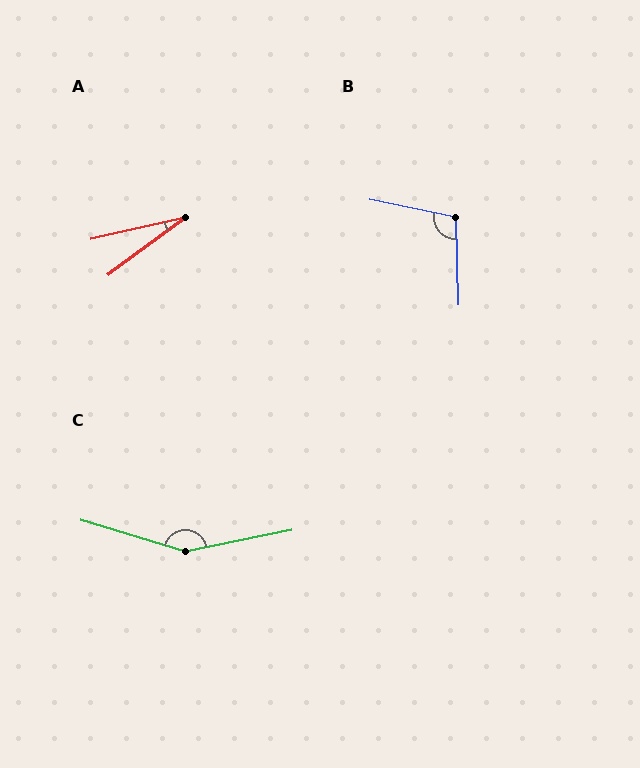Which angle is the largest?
C, at approximately 152 degrees.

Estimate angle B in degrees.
Approximately 104 degrees.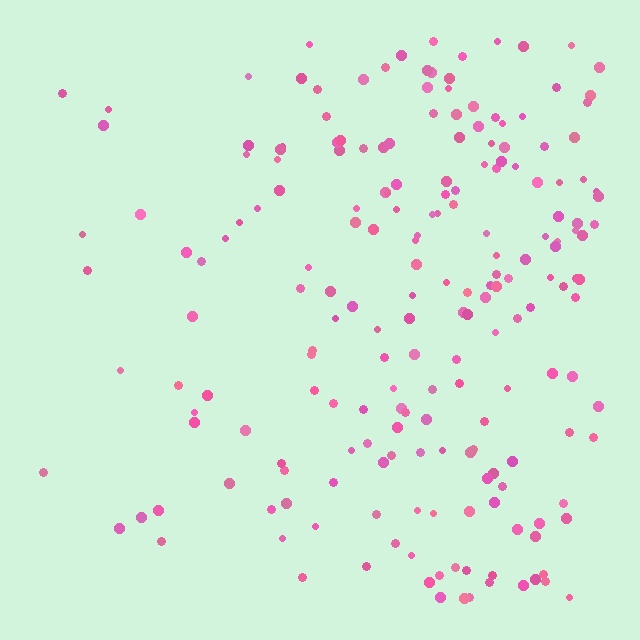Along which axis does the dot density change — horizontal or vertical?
Horizontal.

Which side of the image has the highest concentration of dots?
The right.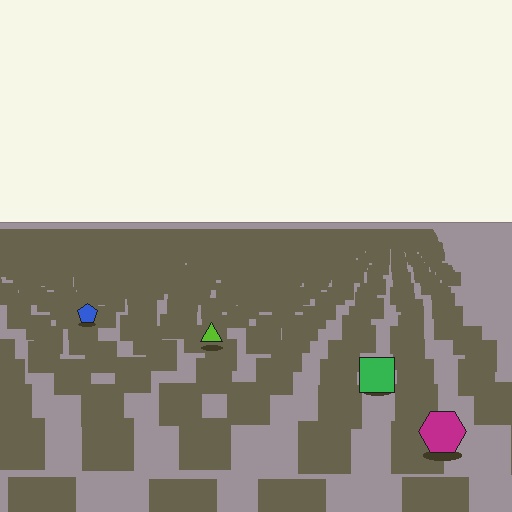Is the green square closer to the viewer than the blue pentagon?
Yes. The green square is closer — you can tell from the texture gradient: the ground texture is coarser near it.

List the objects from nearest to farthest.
From nearest to farthest: the magenta hexagon, the green square, the lime triangle, the blue pentagon.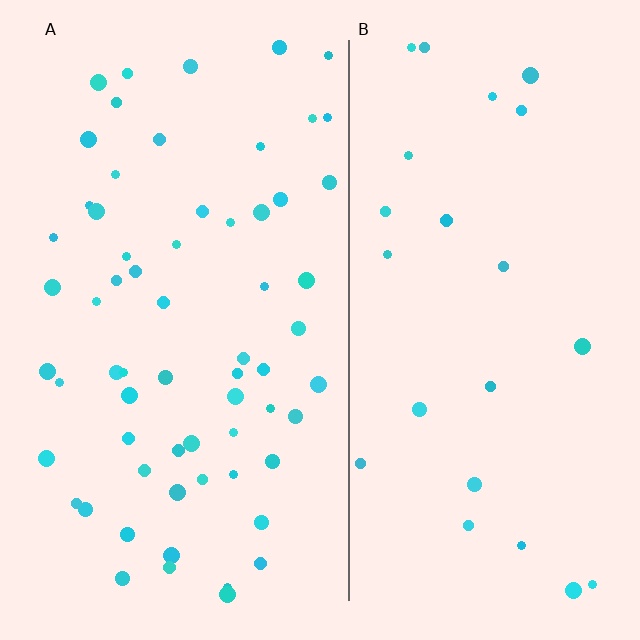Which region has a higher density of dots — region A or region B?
A (the left).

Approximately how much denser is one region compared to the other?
Approximately 2.7× — region A over region B.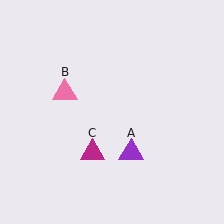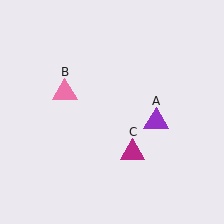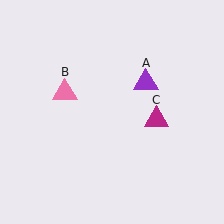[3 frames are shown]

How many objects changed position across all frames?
2 objects changed position: purple triangle (object A), magenta triangle (object C).